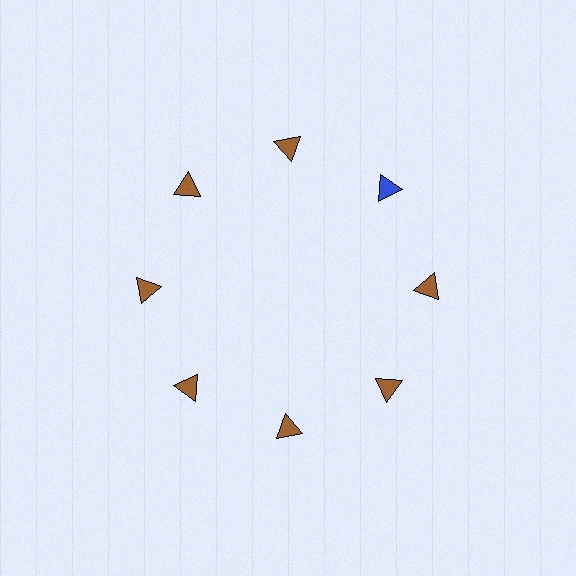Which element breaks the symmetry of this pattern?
The blue triangle at roughly the 2 o'clock position breaks the symmetry. All other shapes are brown triangles.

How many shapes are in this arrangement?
There are 8 shapes arranged in a ring pattern.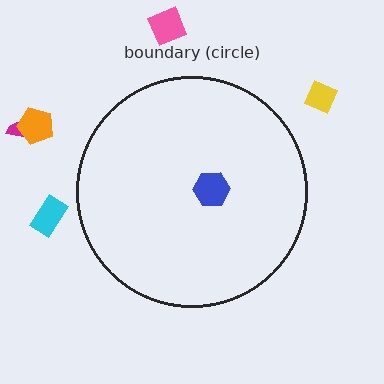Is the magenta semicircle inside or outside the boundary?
Outside.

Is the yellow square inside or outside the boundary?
Outside.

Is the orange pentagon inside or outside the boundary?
Outside.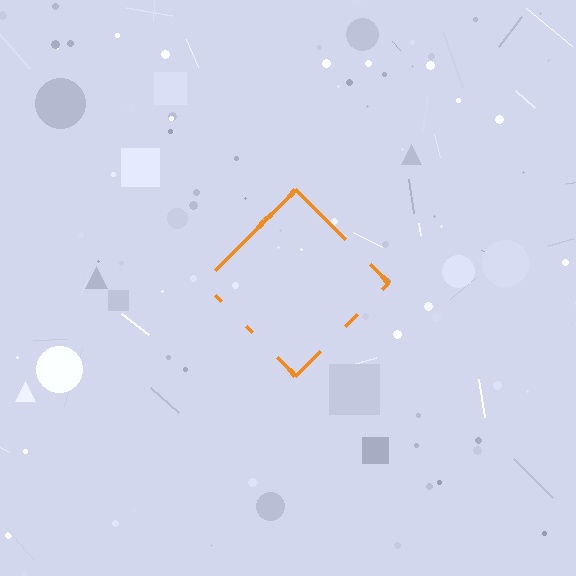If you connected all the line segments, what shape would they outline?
They would outline a diamond.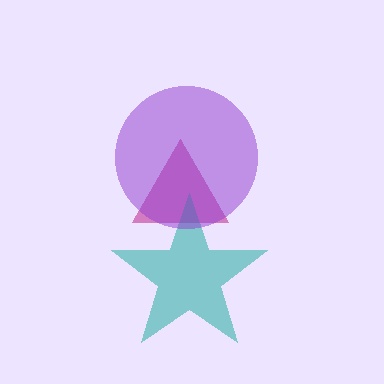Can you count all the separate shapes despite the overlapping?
Yes, there are 3 separate shapes.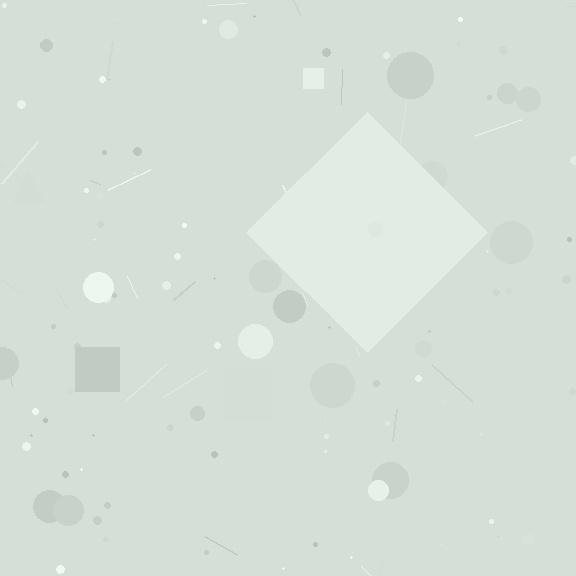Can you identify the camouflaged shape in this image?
The camouflaged shape is a diamond.